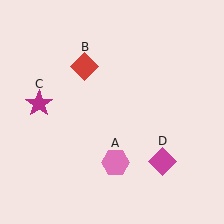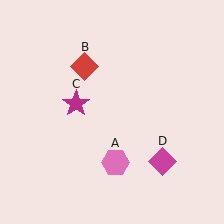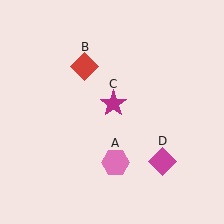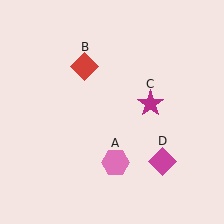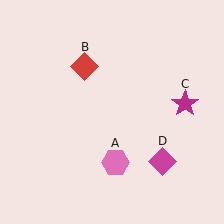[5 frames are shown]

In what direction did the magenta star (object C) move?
The magenta star (object C) moved right.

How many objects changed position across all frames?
1 object changed position: magenta star (object C).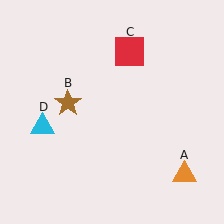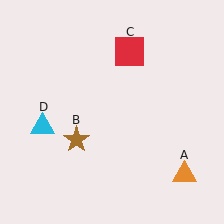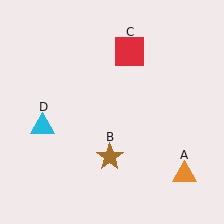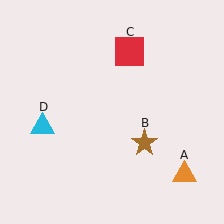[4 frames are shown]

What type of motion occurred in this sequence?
The brown star (object B) rotated counterclockwise around the center of the scene.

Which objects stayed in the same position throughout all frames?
Orange triangle (object A) and red square (object C) and cyan triangle (object D) remained stationary.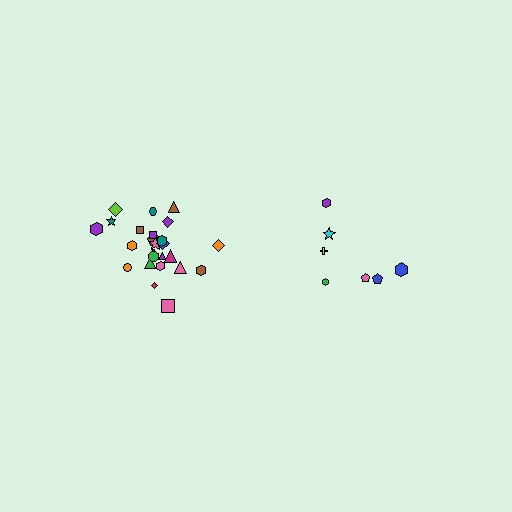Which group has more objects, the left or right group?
The left group.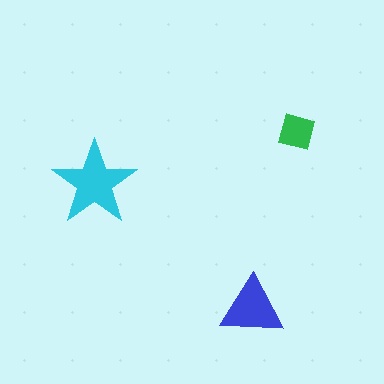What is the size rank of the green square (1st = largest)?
3rd.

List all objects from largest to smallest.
The cyan star, the blue triangle, the green square.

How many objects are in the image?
There are 3 objects in the image.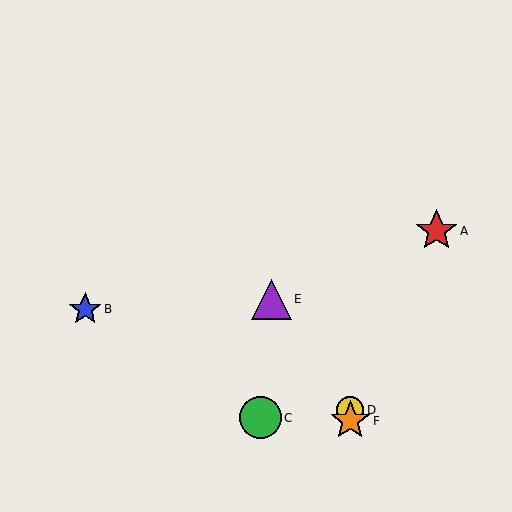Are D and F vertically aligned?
Yes, both are at x≈351.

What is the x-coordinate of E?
Object E is at x≈272.